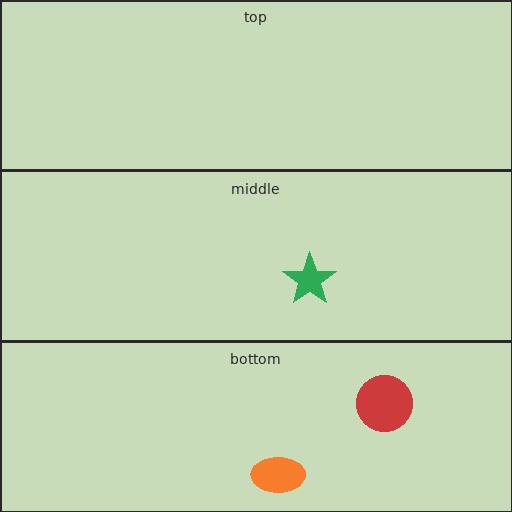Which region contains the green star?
The middle region.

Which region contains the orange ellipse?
The bottom region.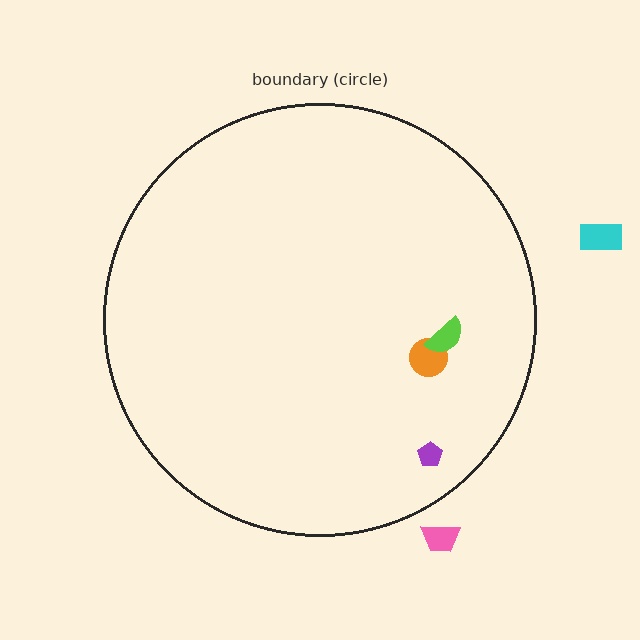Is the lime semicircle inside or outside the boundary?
Inside.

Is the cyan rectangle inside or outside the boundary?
Outside.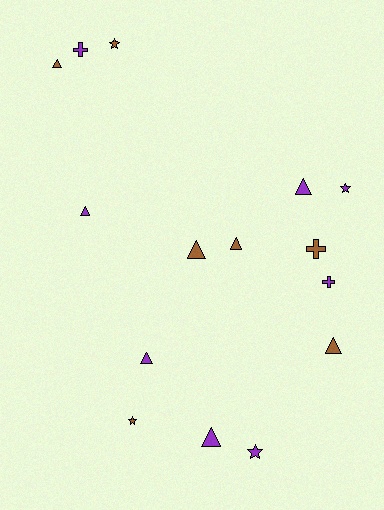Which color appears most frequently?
Purple, with 8 objects.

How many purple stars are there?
There are 2 purple stars.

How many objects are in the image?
There are 15 objects.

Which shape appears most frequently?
Triangle, with 8 objects.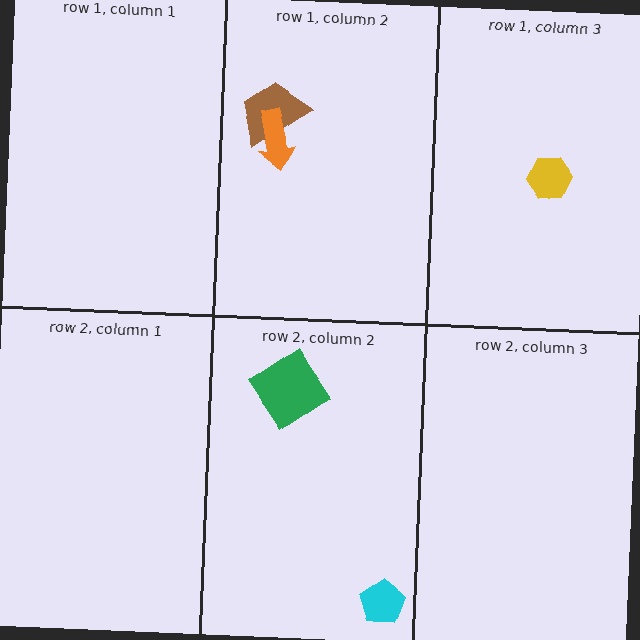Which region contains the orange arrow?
The row 1, column 2 region.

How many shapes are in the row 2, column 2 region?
2.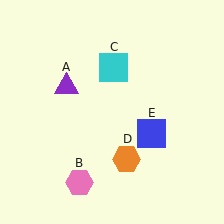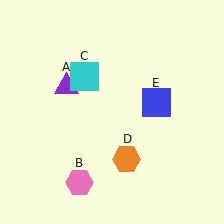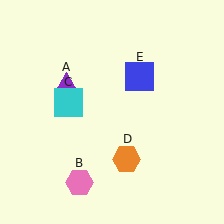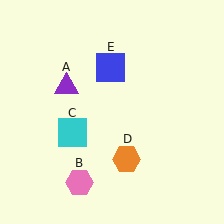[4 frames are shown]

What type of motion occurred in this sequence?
The cyan square (object C), blue square (object E) rotated counterclockwise around the center of the scene.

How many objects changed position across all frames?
2 objects changed position: cyan square (object C), blue square (object E).